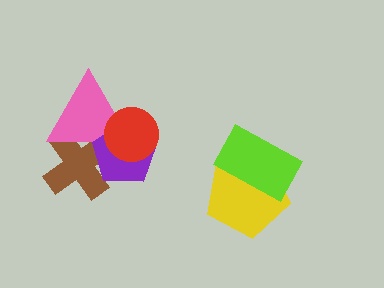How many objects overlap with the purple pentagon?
3 objects overlap with the purple pentagon.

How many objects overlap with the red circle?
2 objects overlap with the red circle.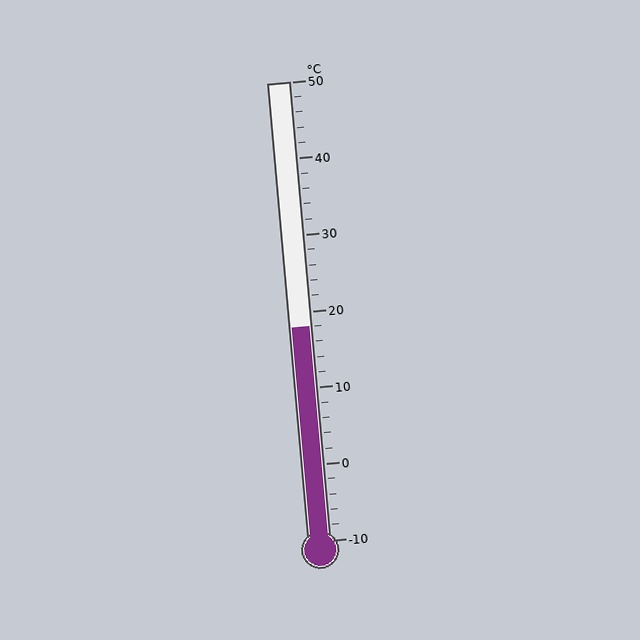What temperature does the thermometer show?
The thermometer shows approximately 18°C.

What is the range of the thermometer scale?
The thermometer scale ranges from -10°C to 50°C.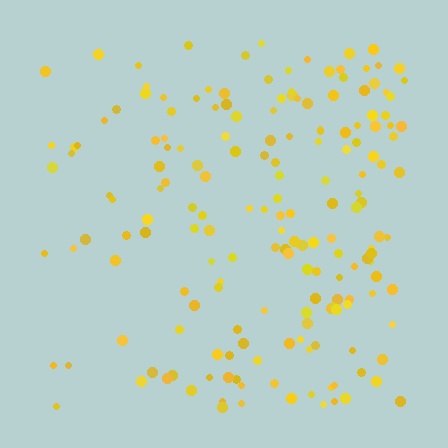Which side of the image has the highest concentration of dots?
The right.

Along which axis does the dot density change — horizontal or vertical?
Horizontal.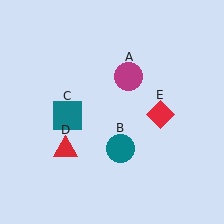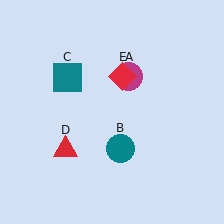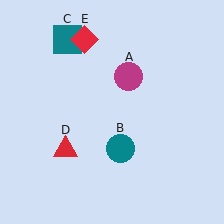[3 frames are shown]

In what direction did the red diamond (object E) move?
The red diamond (object E) moved up and to the left.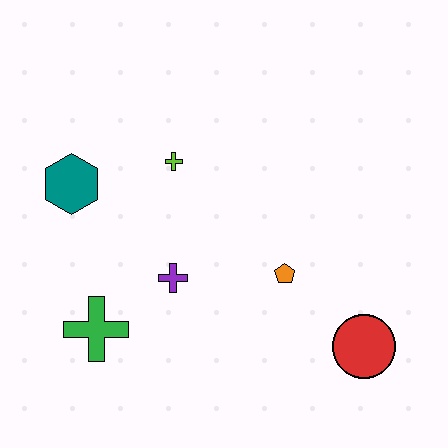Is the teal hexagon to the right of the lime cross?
No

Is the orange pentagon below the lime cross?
Yes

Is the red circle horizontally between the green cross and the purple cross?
No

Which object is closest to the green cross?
The purple cross is closest to the green cross.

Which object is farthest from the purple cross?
The red circle is farthest from the purple cross.